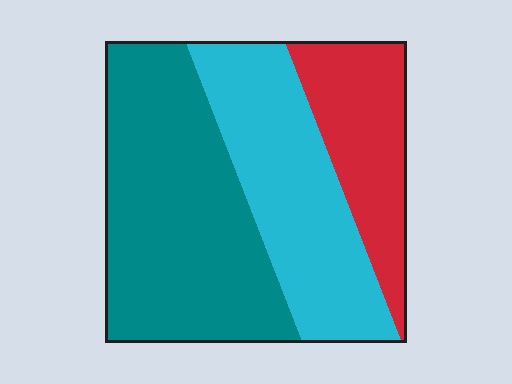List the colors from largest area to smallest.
From largest to smallest: teal, cyan, red.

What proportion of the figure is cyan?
Cyan takes up about one third (1/3) of the figure.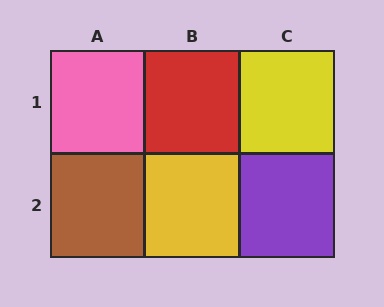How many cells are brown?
1 cell is brown.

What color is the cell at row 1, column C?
Yellow.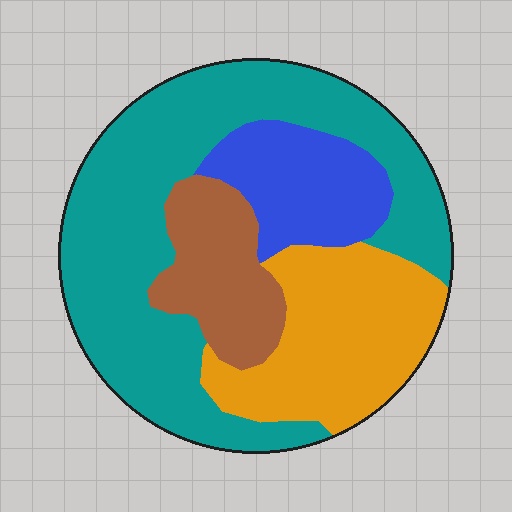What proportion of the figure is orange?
Orange takes up between a sixth and a third of the figure.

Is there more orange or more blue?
Orange.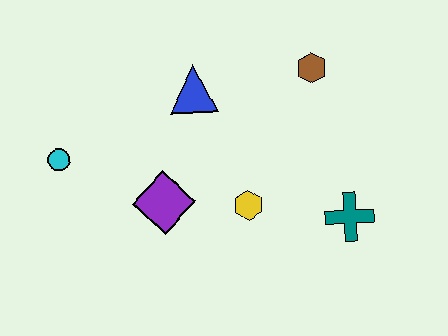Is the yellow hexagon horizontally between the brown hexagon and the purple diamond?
Yes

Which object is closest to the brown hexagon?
The blue triangle is closest to the brown hexagon.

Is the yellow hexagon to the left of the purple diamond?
No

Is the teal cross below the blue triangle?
Yes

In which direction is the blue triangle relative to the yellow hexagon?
The blue triangle is above the yellow hexagon.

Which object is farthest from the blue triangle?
The teal cross is farthest from the blue triangle.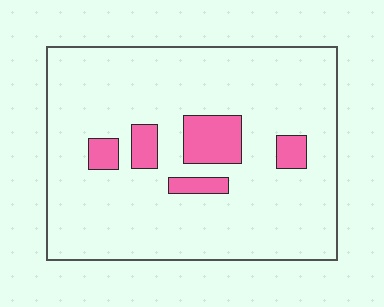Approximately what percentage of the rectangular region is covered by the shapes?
Approximately 10%.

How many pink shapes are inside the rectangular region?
5.